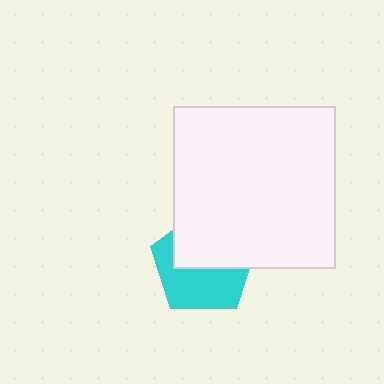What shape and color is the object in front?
The object in front is a white square.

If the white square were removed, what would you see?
You would see the complete cyan pentagon.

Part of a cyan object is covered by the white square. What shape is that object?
It is a pentagon.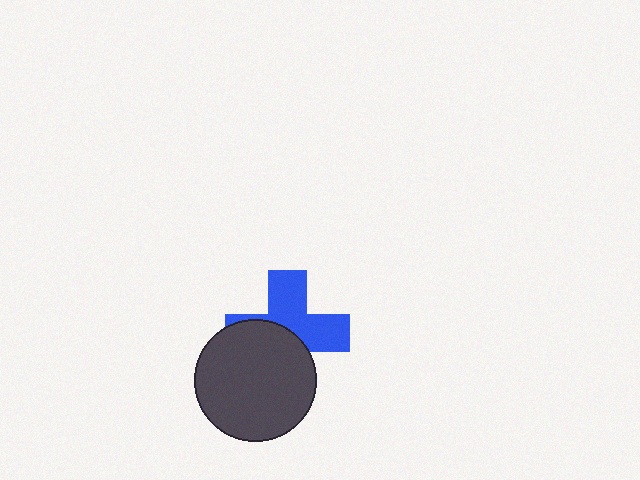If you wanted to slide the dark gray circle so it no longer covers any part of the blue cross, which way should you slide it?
Slide it toward the lower-left — that is the most direct way to separate the two shapes.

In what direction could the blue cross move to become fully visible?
The blue cross could move toward the upper-right. That would shift it out from behind the dark gray circle entirely.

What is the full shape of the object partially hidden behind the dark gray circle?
The partially hidden object is a blue cross.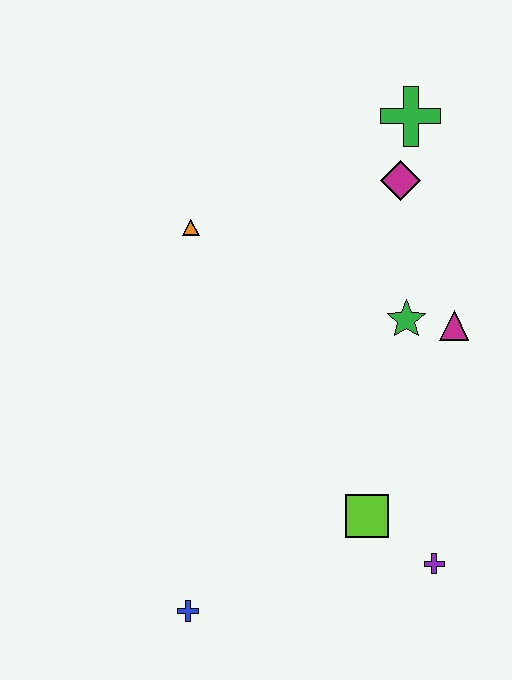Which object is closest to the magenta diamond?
The green cross is closest to the magenta diamond.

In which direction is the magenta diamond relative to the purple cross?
The magenta diamond is above the purple cross.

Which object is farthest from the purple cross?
The green cross is farthest from the purple cross.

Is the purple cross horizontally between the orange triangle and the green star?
No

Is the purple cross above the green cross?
No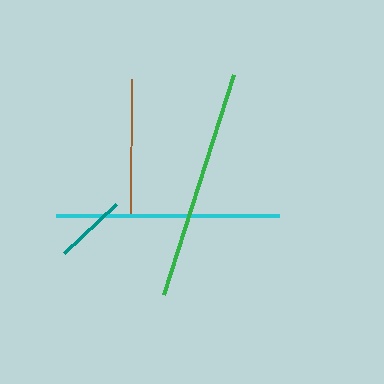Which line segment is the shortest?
The teal line is the shortest at approximately 72 pixels.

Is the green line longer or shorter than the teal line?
The green line is longer than the teal line.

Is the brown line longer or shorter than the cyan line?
The cyan line is longer than the brown line.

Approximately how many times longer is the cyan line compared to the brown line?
The cyan line is approximately 1.7 times the length of the brown line.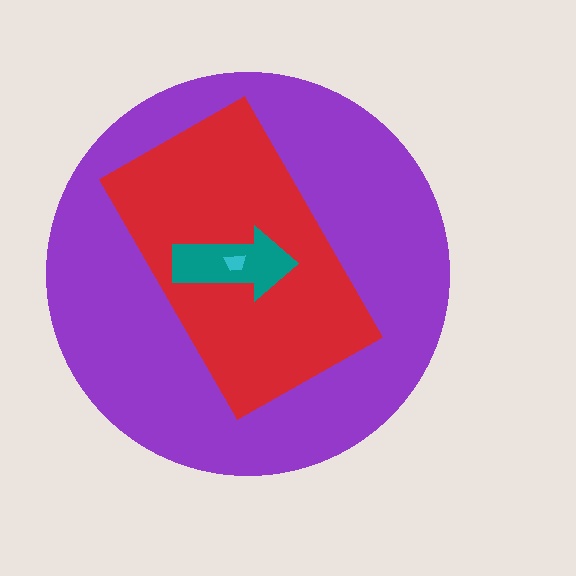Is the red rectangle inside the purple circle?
Yes.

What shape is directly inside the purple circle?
The red rectangle.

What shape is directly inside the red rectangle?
The teal arrow.